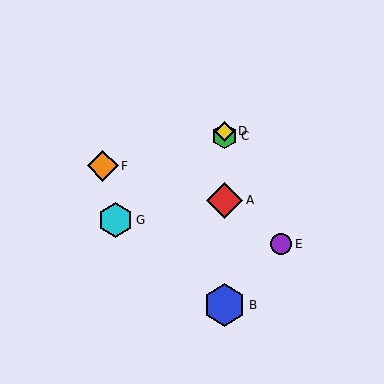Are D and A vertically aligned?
Yes, both are at x≈225.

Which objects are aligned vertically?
Objects A, B, C, D are aligned vertically.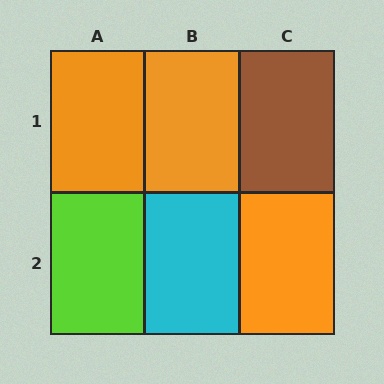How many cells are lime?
1 cell is lime.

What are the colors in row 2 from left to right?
Lime, cyan, orange.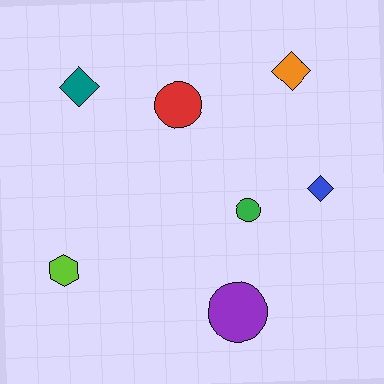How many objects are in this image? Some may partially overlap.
There are 7 objects.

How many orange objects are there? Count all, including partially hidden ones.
There is 1 orange object.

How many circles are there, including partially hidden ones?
There are 3 circles.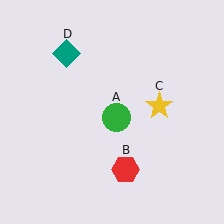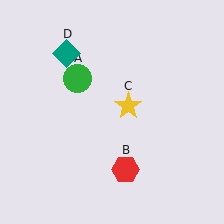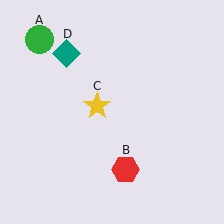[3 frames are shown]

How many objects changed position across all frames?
2 objects changed position: green circle (object A), yellow star (object C).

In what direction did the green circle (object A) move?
The green circle (object A) moved up and to the left.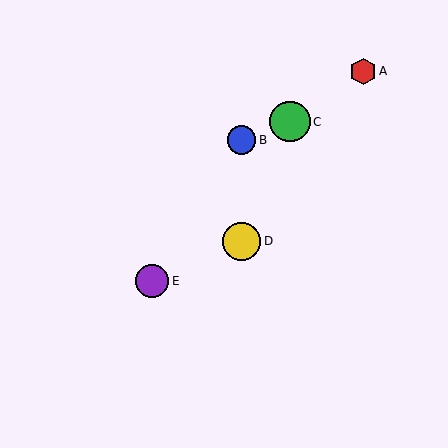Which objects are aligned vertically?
Objects B, D are aligned vertically.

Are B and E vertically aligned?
No, B is at x≈242 and E is at x≈152.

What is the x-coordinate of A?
Object A is at x≈363.